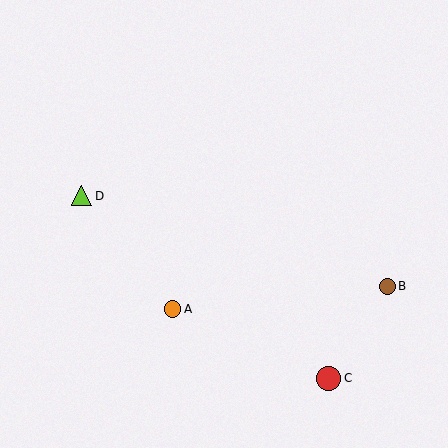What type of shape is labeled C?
Shape C is a red circle.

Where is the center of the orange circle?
The center of the orange circle is at (173, 309).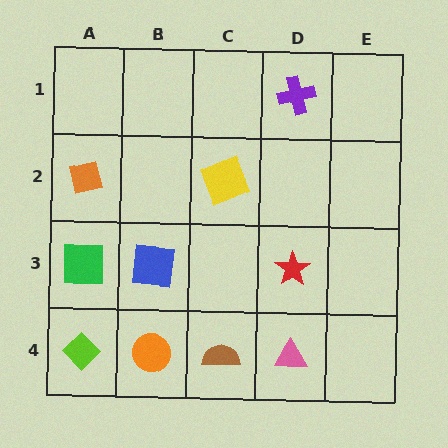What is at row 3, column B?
A blue square.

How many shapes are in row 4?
4 shapes.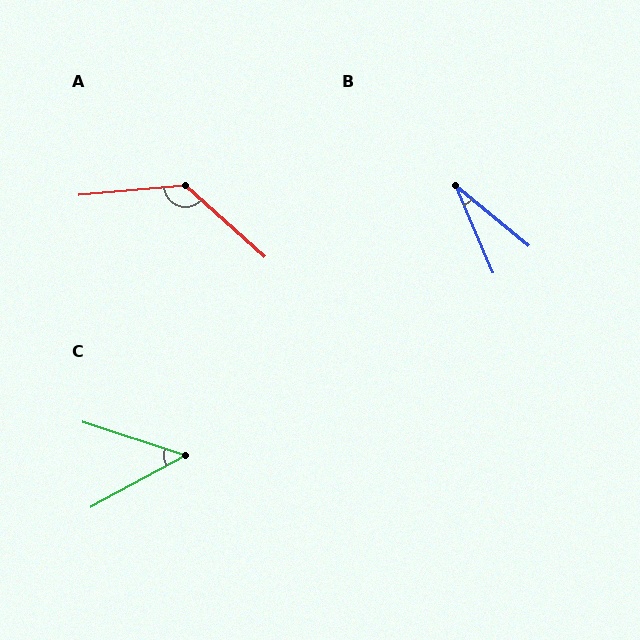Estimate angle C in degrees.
Approximately 47 degrees.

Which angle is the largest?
A, at approximately 133 degrees.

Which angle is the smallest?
B, at approximately 27 degrees.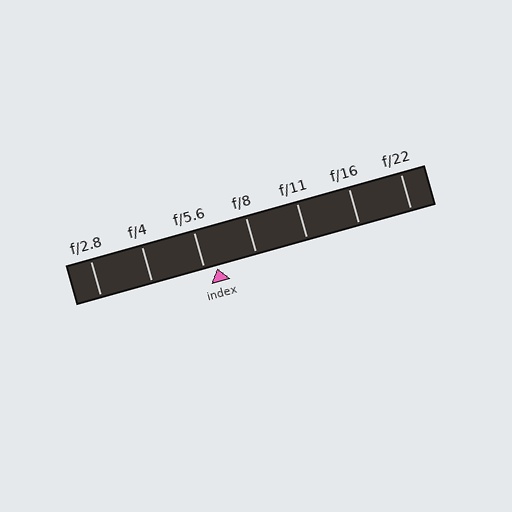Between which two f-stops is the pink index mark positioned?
The index mark is between f/5.6 and f/8.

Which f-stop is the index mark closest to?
The index mark is closest to f/5.6.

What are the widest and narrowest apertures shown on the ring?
The widest aperture shown is f/2.8 and the narrowest is f/22.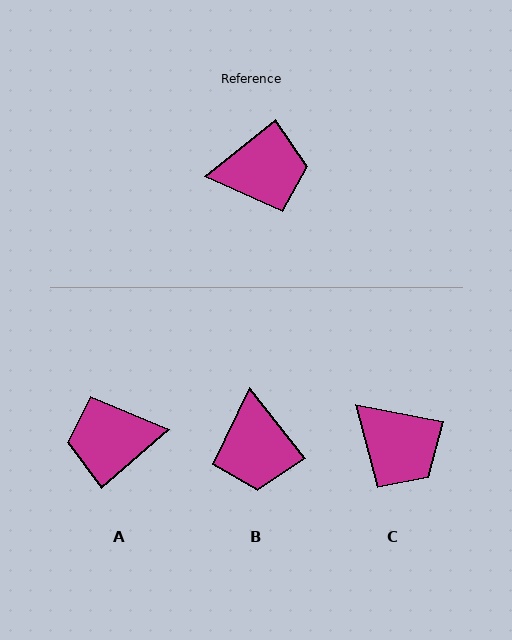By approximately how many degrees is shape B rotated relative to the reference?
Approximately 91 degrees clockwise.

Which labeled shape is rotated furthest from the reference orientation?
A, about 178 degrees away.